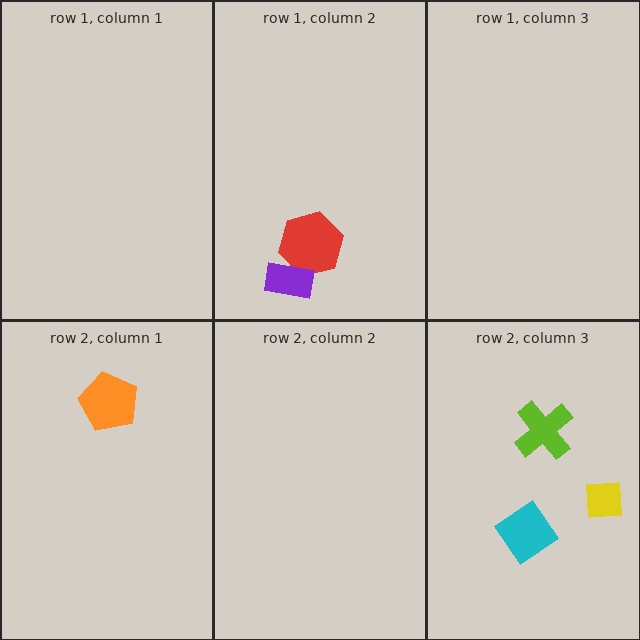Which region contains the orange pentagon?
The row 2, column 1 region.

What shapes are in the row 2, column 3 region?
The yellow square, the lime cross, the cyan diamond.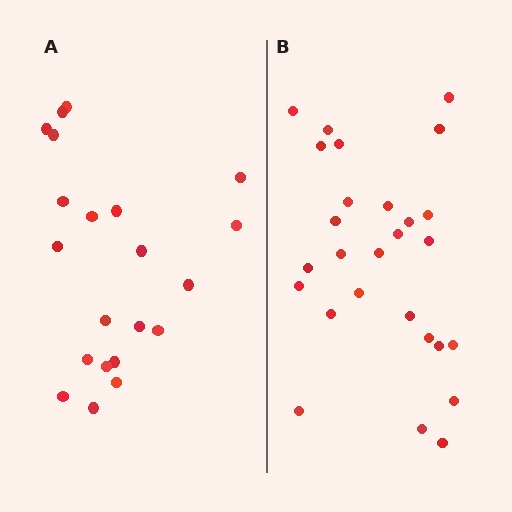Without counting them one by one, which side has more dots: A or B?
Region B (the right region) has more dots.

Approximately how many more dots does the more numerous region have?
Region B has about 6 more dots than region A.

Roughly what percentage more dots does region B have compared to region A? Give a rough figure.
About 30% more.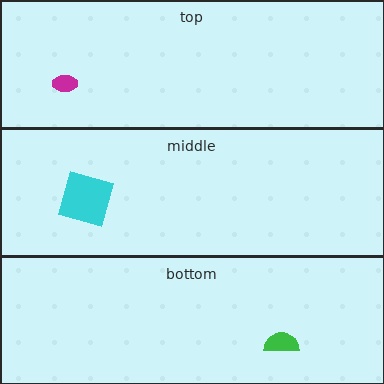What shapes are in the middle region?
The cyan square.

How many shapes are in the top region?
1.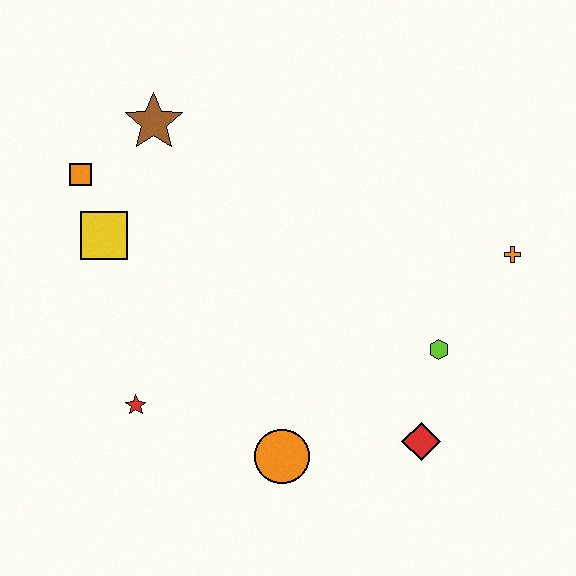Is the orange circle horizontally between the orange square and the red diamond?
Yes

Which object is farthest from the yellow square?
The orange cross is farthest from the yellow square.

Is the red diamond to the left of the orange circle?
No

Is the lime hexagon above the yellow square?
No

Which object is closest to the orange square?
The yellow square is closest to the orange square.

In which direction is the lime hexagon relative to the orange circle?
The lime hexagon is to the right of the orange circle.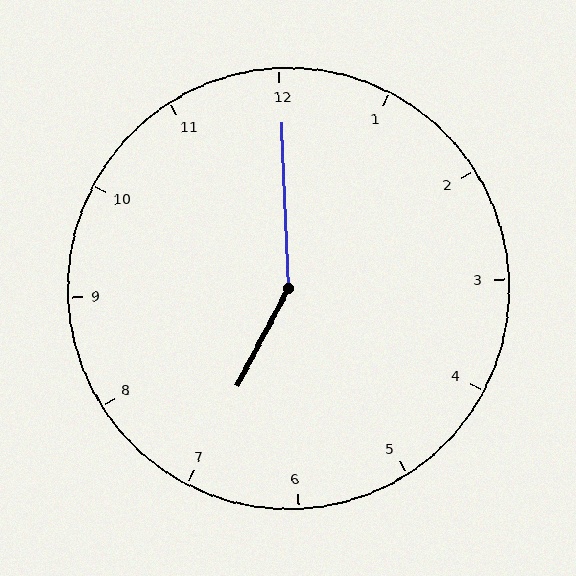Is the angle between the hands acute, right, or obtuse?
It is obtuse.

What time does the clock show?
7:00.